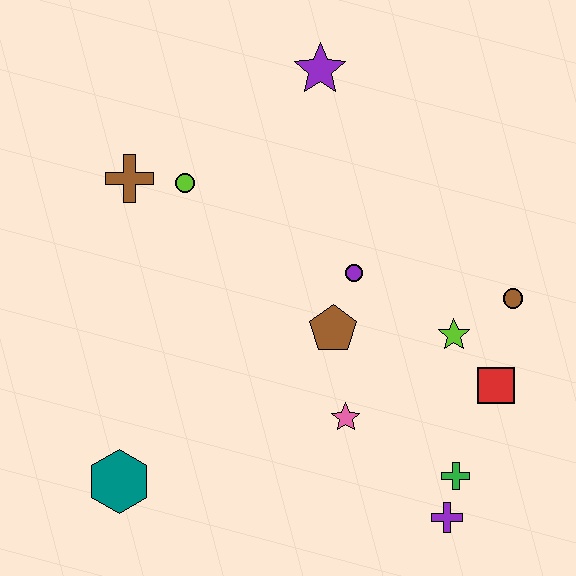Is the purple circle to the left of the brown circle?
Yes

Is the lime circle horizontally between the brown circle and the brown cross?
Yes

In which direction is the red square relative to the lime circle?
The red square is to the right of the lime circle.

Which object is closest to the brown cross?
The lime circle is closest to the brown cross.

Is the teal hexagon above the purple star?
No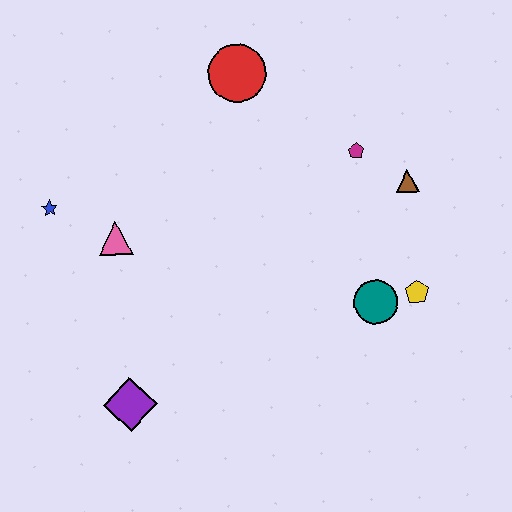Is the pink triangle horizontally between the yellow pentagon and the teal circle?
No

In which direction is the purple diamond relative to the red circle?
The purple diamond is below the red circle.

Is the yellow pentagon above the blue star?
No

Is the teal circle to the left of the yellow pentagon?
Yes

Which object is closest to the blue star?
The pink triangle is closest to the blue star.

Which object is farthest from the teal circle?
The blue star is farthest from the teal circle.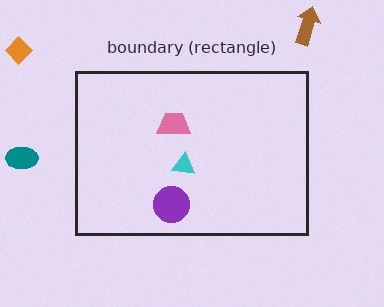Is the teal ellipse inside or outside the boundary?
Outside.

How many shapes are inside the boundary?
3 inside, 3 outside.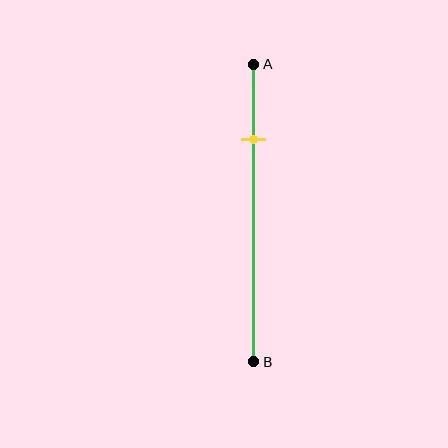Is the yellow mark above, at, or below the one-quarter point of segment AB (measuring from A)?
The yellow mark is approximately at the one-quarter point of segment AB.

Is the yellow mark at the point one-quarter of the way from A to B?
Yes, the mark is approximately at the one-quarter point.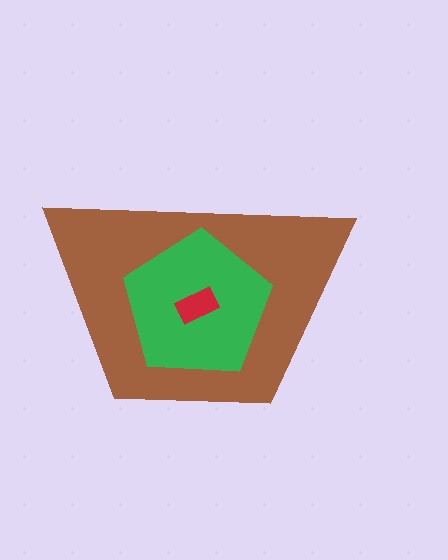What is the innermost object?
The red rectangle.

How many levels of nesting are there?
3.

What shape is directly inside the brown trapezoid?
The green pentagon.